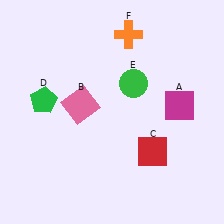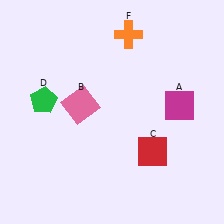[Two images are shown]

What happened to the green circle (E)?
The green circle (E) was removed in Image 2. It was in the top-right area of Image 1.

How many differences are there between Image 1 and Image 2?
There is 1 difference between the two images.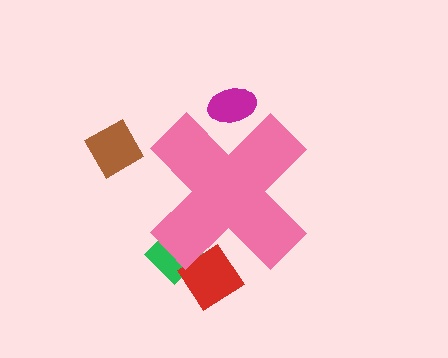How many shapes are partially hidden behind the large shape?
3 shapes are partially hidden.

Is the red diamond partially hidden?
Yes, the red diamond is partially hidden behind the pink cross.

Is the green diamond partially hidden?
Yes, the green diamond is partially hidden behind the pink cross.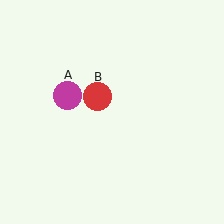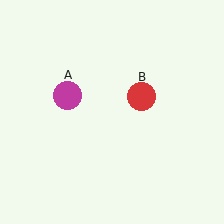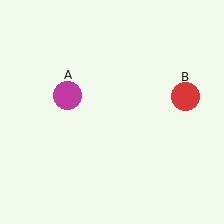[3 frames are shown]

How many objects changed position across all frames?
1 object changed position: red circle (object B).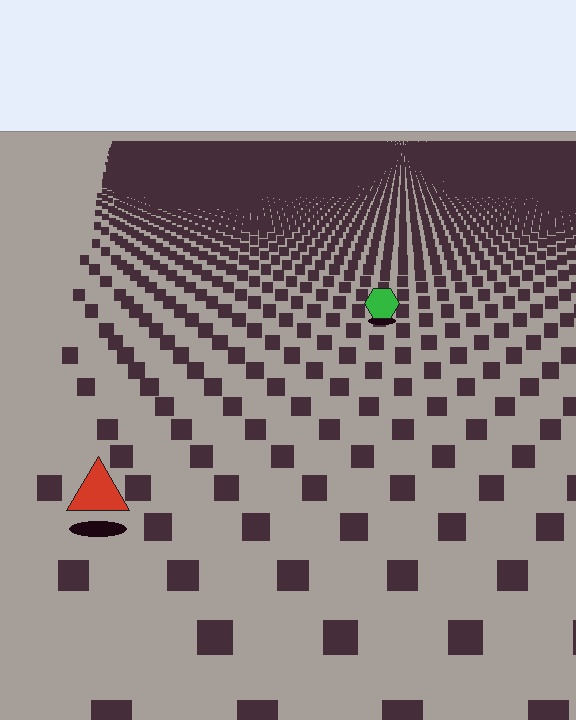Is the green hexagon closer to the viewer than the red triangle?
No. The red triangle is closer — you can tell from the texture gradient: the ground texture is coarser near it.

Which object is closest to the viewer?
The red triangle is closest. The texture marks near it are larger and more spread out.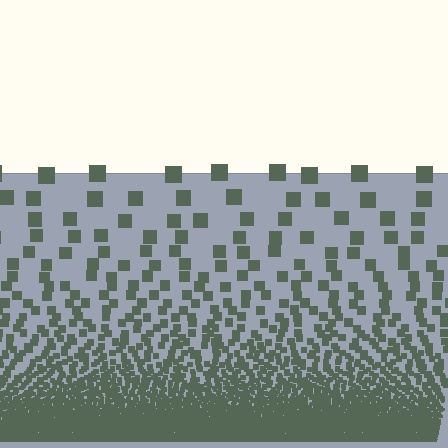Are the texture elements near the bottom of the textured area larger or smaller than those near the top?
Smaller. The gradient is inverted — elements near the bottom are smaller and denser.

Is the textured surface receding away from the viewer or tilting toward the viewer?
The surface appears to tilt toward the viewer. Texture elements get larger and sparser toward the top.